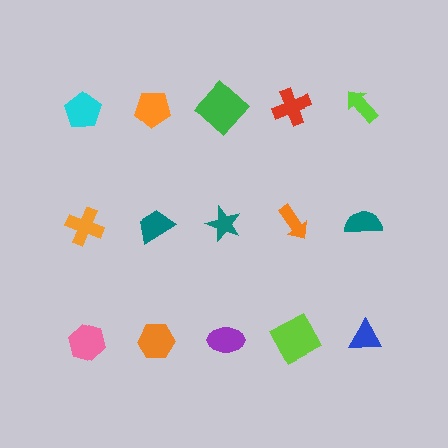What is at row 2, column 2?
A teal trapezoid.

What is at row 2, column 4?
An orange arrow.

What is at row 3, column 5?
A blue triangle.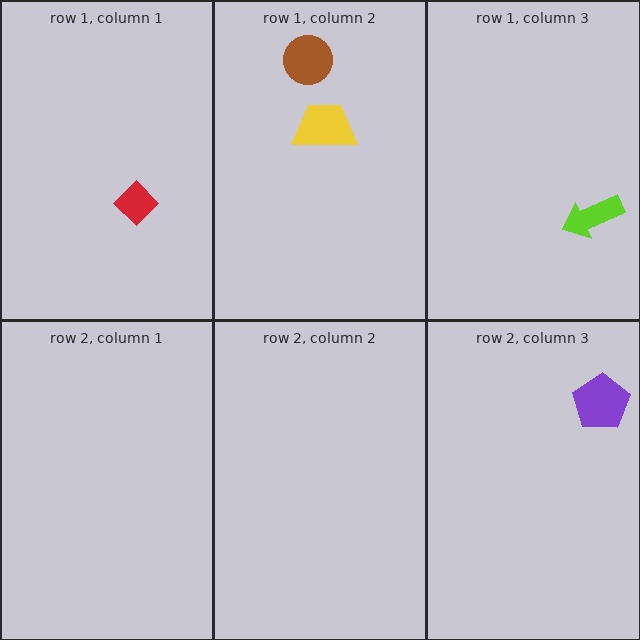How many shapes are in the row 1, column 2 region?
2.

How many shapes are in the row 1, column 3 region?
1.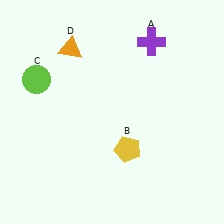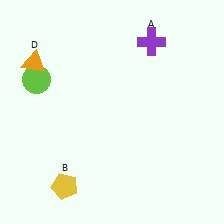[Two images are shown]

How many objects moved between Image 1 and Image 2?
2 objects moved between the two images.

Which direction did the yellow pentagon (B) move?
The yellow pentagon (B) moved left.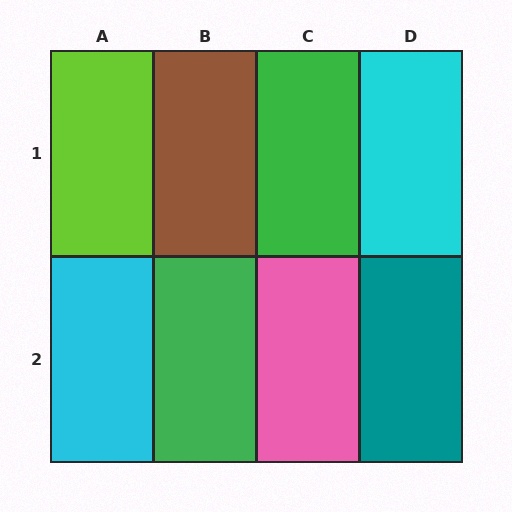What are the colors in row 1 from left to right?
Lime, brown, green, cyan.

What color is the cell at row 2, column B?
Green.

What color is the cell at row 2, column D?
Teal.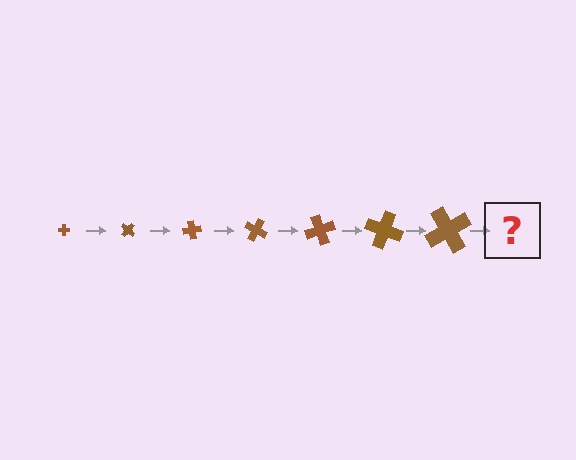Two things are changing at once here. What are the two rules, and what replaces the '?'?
The two rules are that the cross grows larger each step and it rotates 40 degrees each step. The '?' should be a cross, larger than the previous one and rotated 280 degrees from the start.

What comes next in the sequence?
The next element should be a cross, larger than the previous one and rotated 280 degrees from the start.